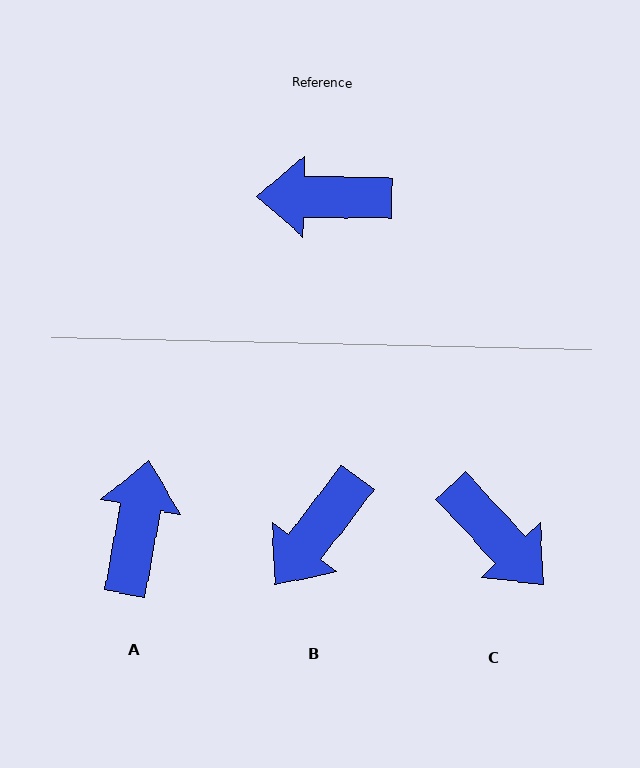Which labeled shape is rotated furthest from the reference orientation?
C, about 134 degrees away.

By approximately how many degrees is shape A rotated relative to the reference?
Approximately 100 degrees clockwise.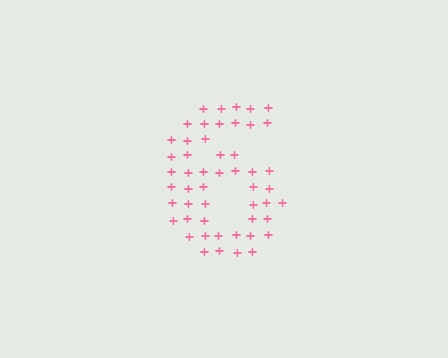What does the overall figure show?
The overall figure shows the digit 6.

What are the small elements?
The small elements are plus signs.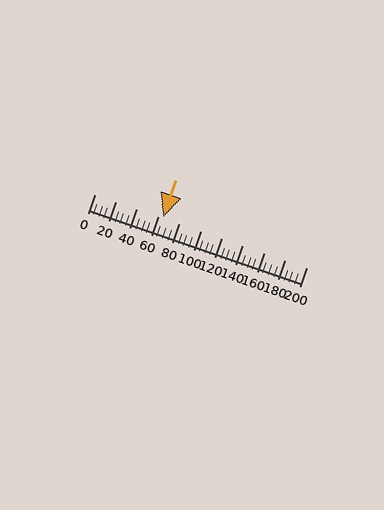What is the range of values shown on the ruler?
The ruler shows values from 0 to 200.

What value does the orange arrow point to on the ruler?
The orange arrow points to approximately 65.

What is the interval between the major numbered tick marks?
The major tick marks are spaced 20 units apart.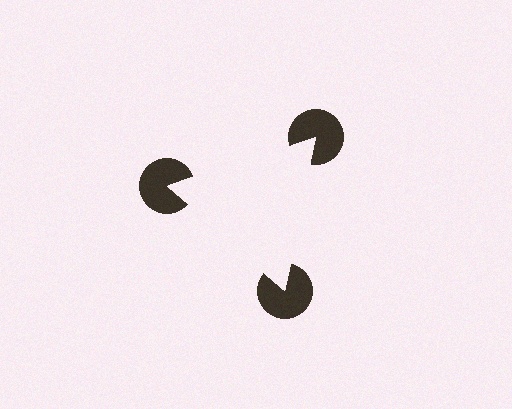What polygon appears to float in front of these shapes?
An illusory triangle — its edges are inferred from the aligned wedge cuts in the pac-man discs, not physically drawn.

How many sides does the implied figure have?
3 sides.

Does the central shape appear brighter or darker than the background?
It typically appears slightly brighter than the background, even though no actual brightness change is drawn.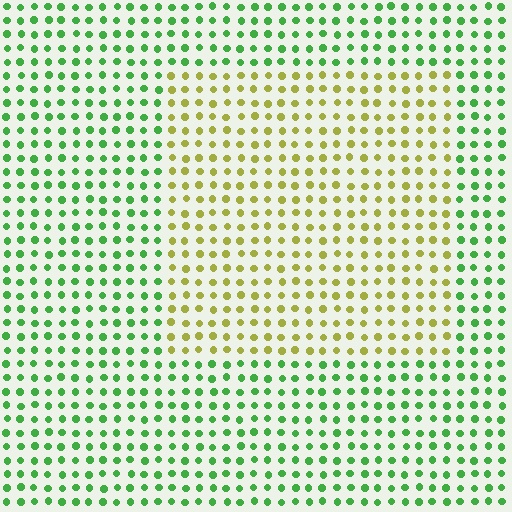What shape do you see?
I see a rectangle.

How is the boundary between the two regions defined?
The boundary is defined purely by a slight shift in hue (about 55 degrees). Spacing, size, and orientation are identical on both sides.